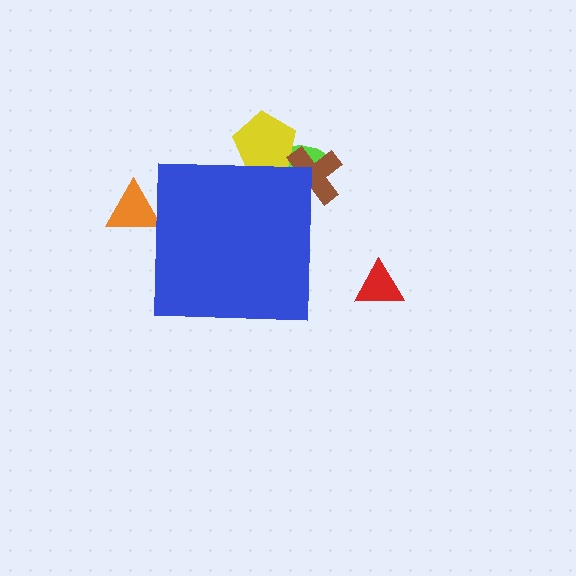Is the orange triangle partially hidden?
Yes, the orange triangle is partially hidden behind the blue square.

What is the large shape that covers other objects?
A blue square.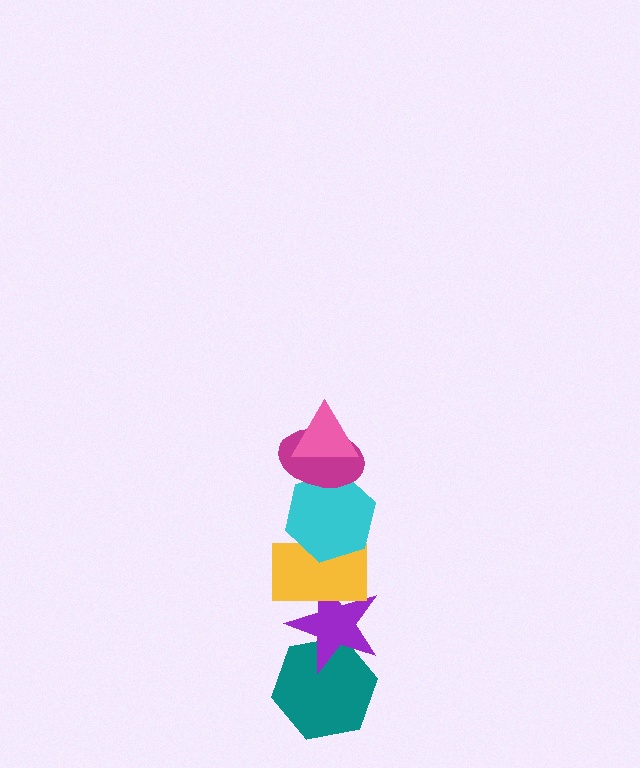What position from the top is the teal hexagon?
The teal hexagon is 6th from the top.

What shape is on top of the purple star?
The yellow rectangle is on top of the purple star.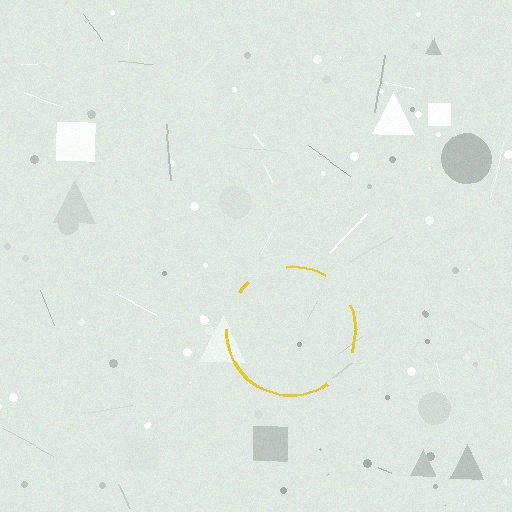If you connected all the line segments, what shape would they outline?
They would outline a circle.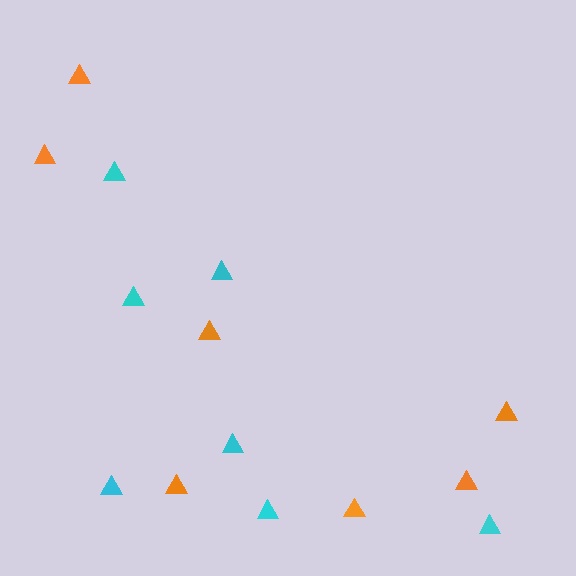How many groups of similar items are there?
There are 2 groups: one group of cyan triangles (7) and one group of orange triangles (7).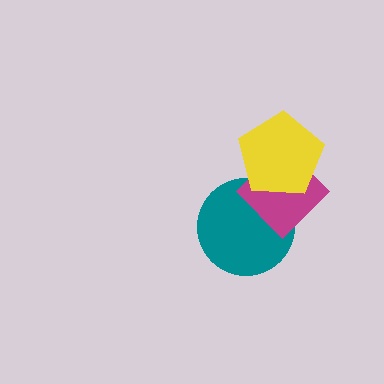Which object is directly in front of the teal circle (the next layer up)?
The magenta diamond is directly in front of the teal circle.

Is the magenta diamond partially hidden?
Yes, it is partially covered by another shape.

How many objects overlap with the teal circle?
2 objects overlap with the teal circle.